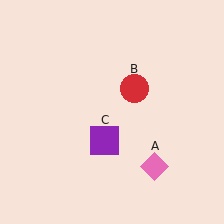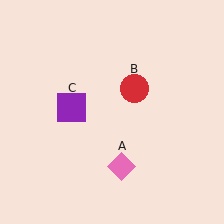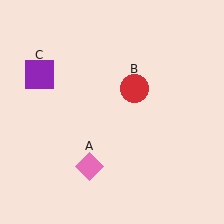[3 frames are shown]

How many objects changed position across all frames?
2 objects changed position: pink diamond (object A), purple square (object C).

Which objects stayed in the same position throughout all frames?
Red circle (object B) remained stationary.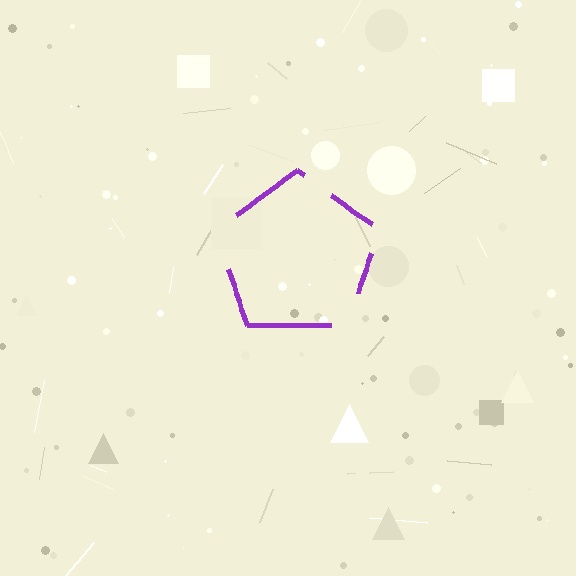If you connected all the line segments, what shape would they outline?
They would outline a pentagon.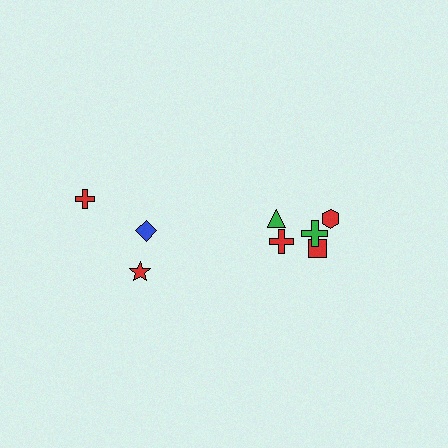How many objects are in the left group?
There are 3 objects.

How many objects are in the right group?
There are 5 objects.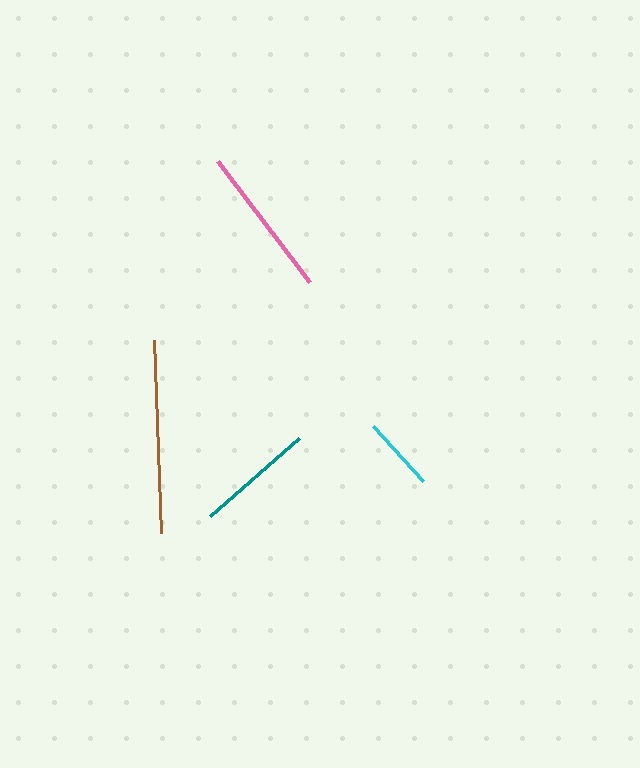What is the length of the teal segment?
The teal segment is approximately 118 pixels long.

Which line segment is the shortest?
The cyan line is the shortest at approximately 74 pixels.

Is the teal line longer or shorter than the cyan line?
The teal line is longer than the cyan line.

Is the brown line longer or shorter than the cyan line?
The brown line is longer than the cyan line.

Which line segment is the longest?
The brown line is the longest at approximately 193 pixels.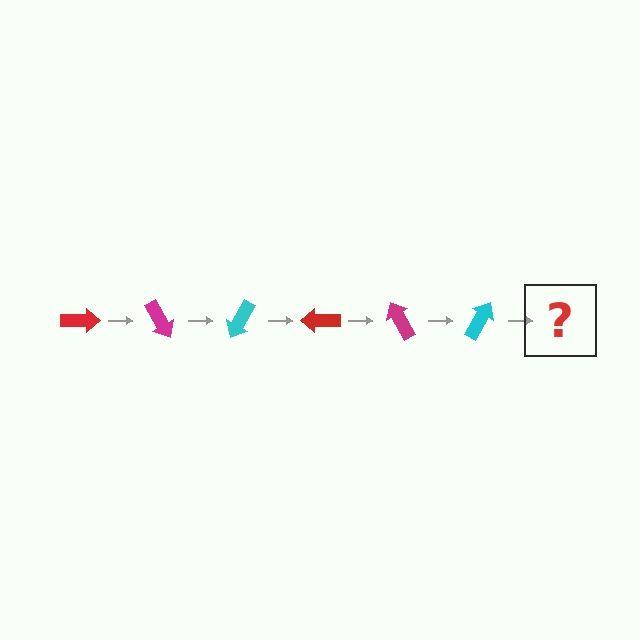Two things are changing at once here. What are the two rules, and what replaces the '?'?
The two rules are that it rotates 60 degrees each step and the color cycles through red, magenta, and cyan. The '?' should be a red arrow, rotated 360 degrees from the start.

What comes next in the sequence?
The next element should be a red arrow, rotated 360 degrees from the start.